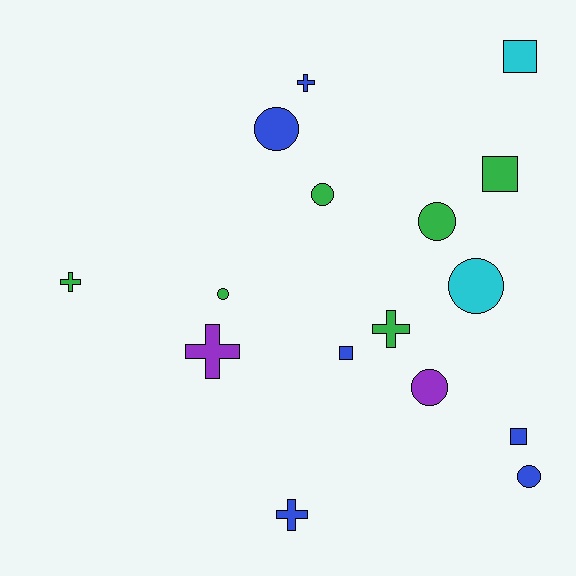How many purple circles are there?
There is 1 purple circle.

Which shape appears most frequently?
Circle, with 7 objects.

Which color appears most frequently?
Blue, with 6 objects.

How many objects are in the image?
There are 16 objects.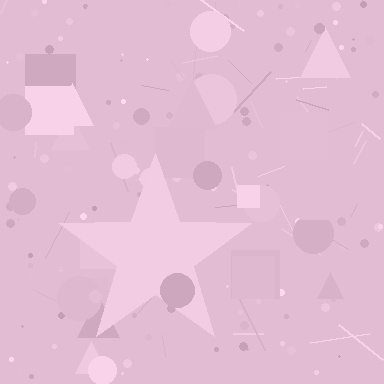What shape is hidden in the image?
A star is hidden in the image.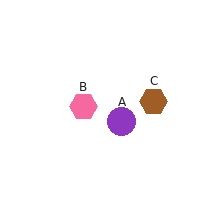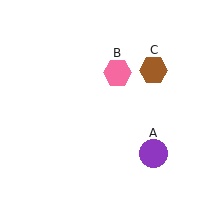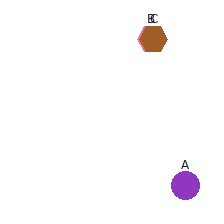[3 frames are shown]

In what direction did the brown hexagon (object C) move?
The brown hexagon (object C) moved up.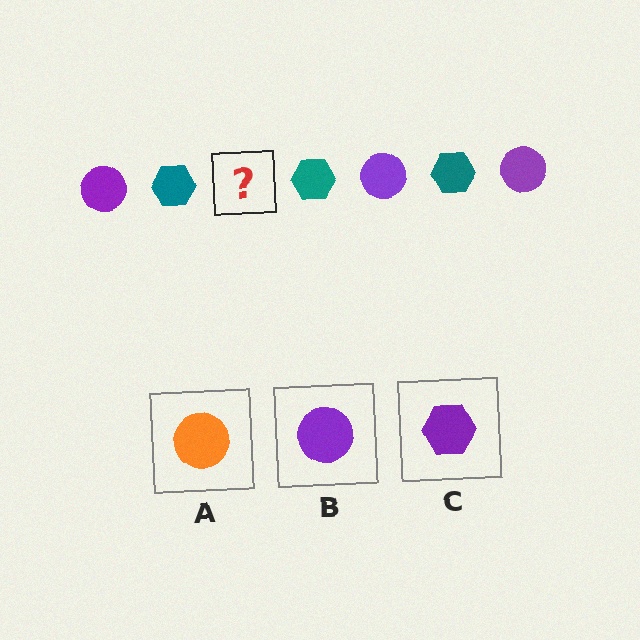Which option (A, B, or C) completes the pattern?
B.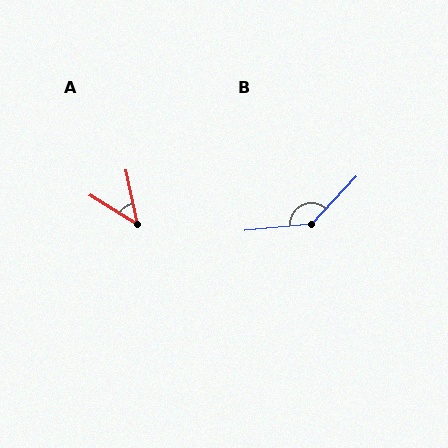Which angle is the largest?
B, at approximately 139 degrees.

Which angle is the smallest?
A, at approximately 46 degrees.